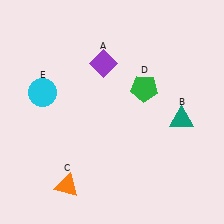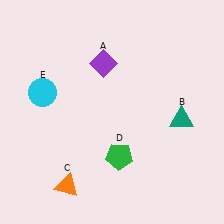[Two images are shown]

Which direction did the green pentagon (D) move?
The green pentagon (D) moved down.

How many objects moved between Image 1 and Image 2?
1 object moved between the two images.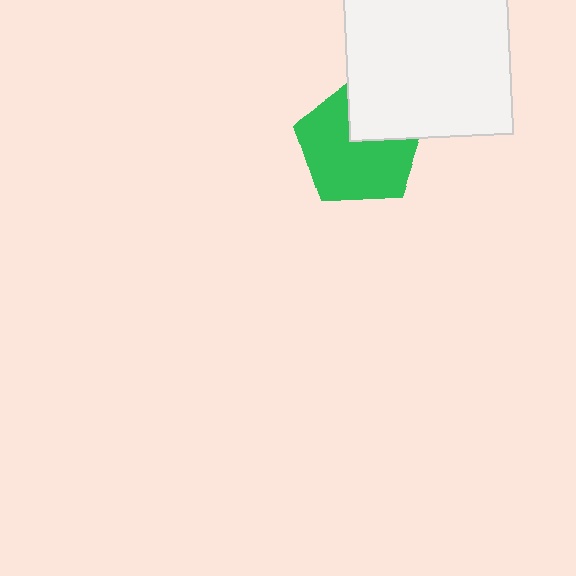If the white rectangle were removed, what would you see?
You would see the complete green pentagon.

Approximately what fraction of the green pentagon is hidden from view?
Roughly 30% of the green pentagon is hidden behind the white rectangle.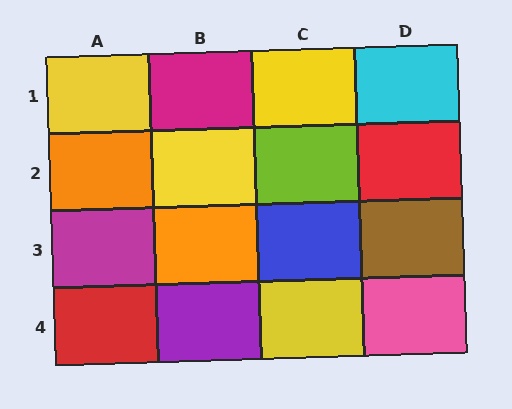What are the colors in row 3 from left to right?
Magenta, orange, blue, brown.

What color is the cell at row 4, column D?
Pink.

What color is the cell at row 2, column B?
Yellow.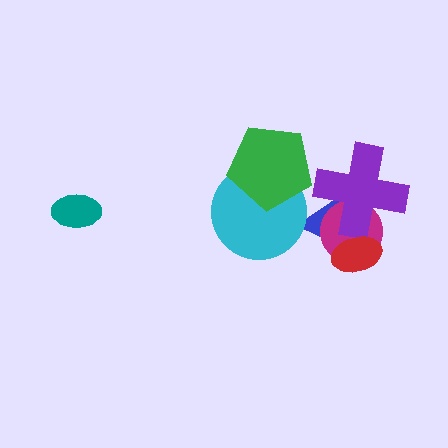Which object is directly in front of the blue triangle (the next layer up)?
The magenta circle is directly in front of the blue triangle.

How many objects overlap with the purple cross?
3 objects overlap with the purple cross.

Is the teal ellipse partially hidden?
No, no other shape covers it.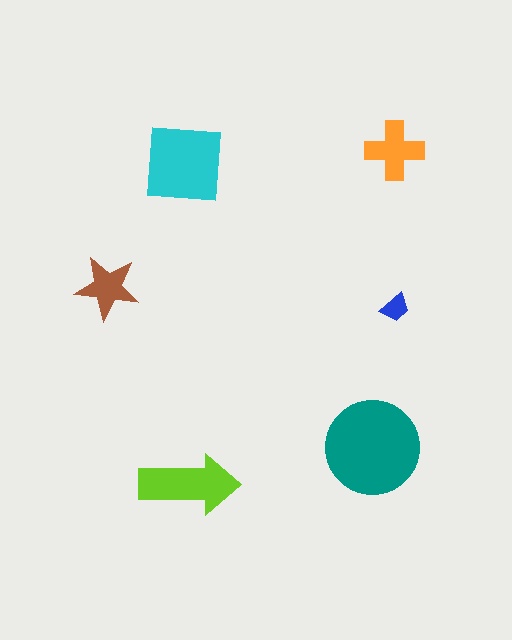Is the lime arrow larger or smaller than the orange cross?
Larger.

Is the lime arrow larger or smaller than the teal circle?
Smaller.